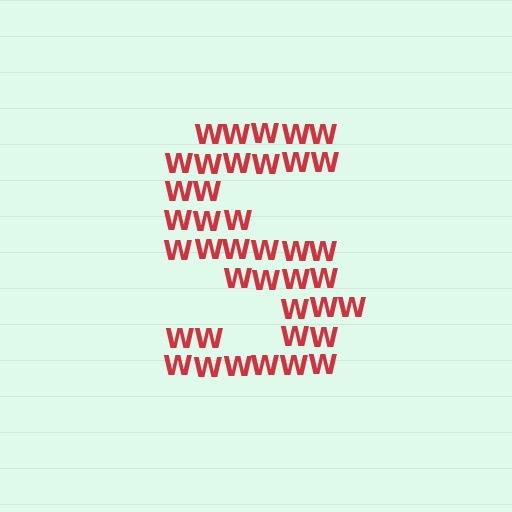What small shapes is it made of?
It is made of small letter W's.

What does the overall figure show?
The overall figure shows the letter S.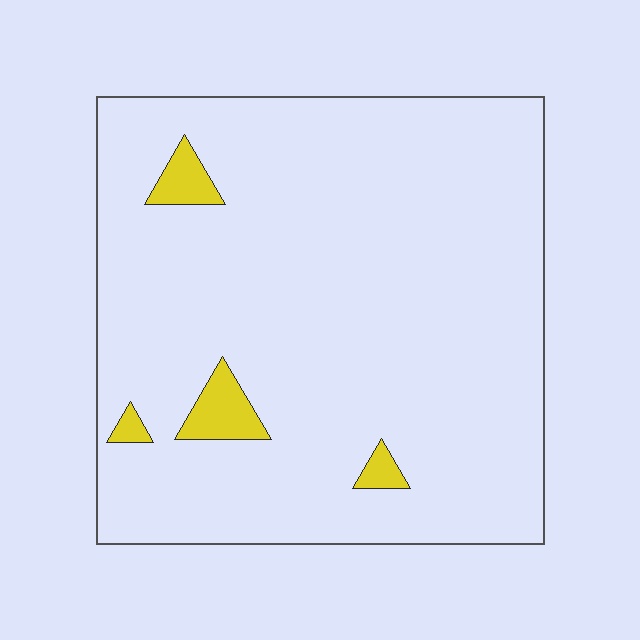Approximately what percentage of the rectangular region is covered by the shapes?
Approximately 5%.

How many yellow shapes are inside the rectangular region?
4.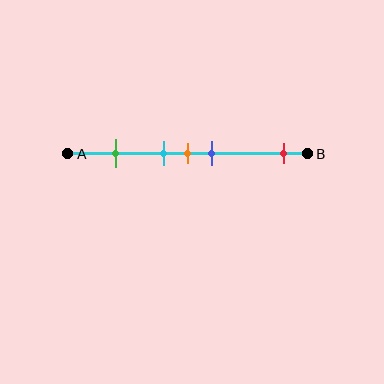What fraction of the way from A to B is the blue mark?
The blue mark is approximately 60% (0.6) of the way from A to B.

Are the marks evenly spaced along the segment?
No, the marks are not evenly spaced.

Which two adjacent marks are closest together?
The cyan and orange marks are the closest adjacent pair.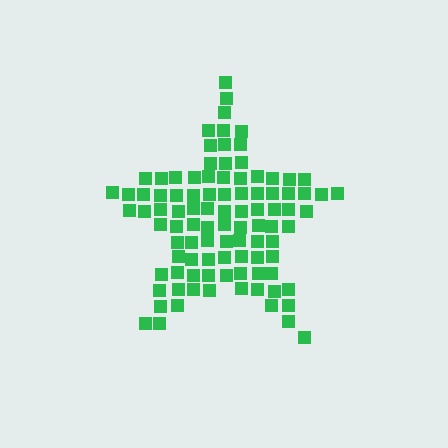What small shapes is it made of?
It is made of small squares.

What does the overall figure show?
The overall figure shows a star.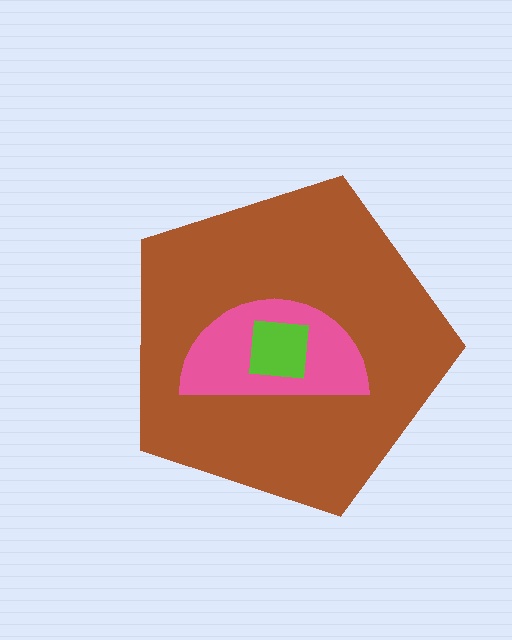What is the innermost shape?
The lime square.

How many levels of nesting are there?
3.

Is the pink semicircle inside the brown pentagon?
Yes.